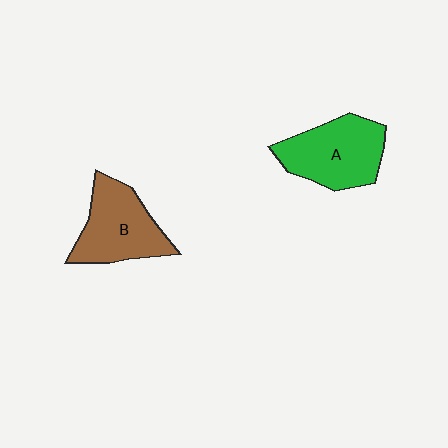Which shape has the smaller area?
Shape B (brown).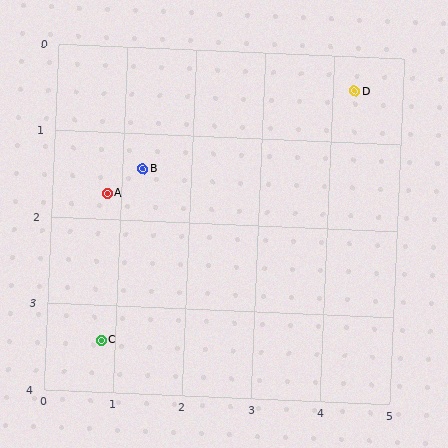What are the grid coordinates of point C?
Point C is at approximately (0.8, 3.4).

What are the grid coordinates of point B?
Point B is at approximately (1.3, 1.4).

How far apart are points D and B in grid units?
Points D and B are about 3.2 grid units apart.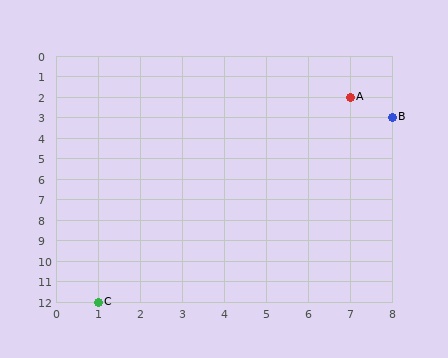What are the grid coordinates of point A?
Point A is at grid coordinates (7, 2).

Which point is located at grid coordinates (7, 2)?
Point A is at (7, 2).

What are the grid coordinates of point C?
Point C is at grid coordinates (1, 12).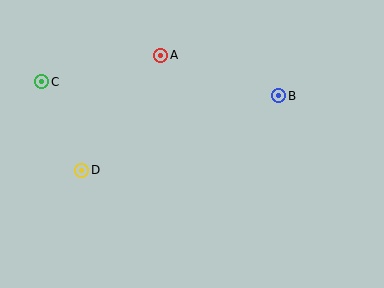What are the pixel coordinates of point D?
Point D is at (82, 170).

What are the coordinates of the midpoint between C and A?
The midpoint between C and A is at (101, 68).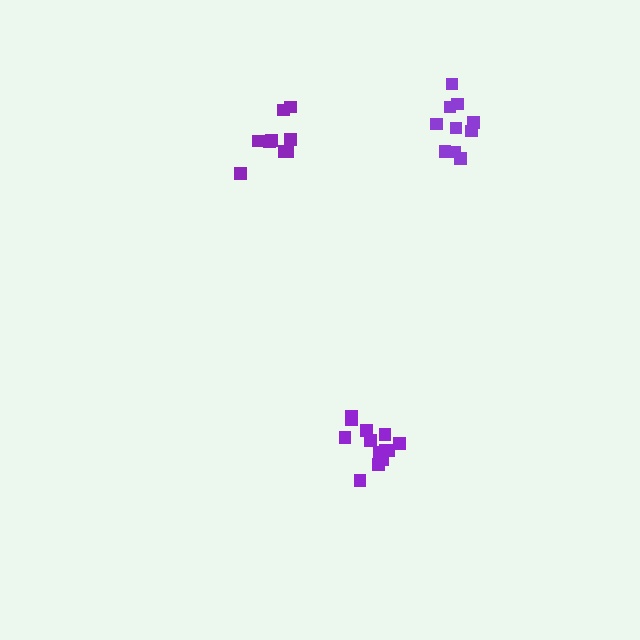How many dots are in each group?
Group 1: 9 dots, Group 2: 13 dots, Group 3: 10 dots (32 total).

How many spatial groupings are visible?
There are 3 spatial groupings.